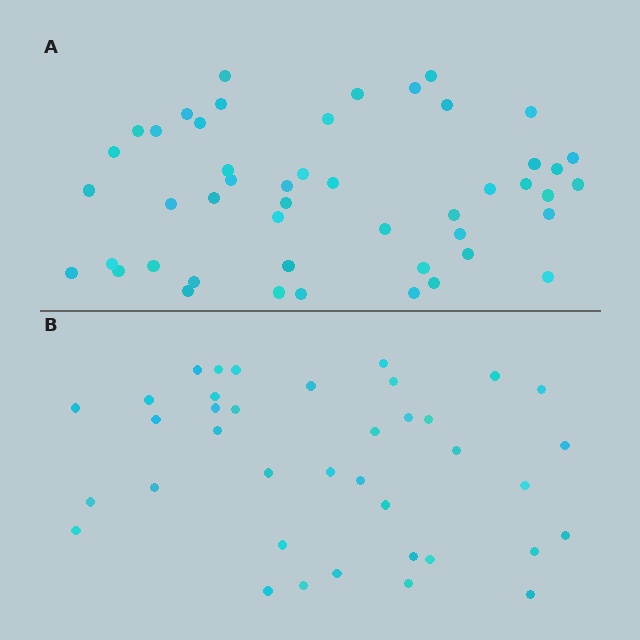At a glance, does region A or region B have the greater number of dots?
Region A (the top region) has more dots.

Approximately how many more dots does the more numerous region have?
Region A has roughly 10 or so more dots than region B.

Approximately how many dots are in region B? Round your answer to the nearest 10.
About 40 dots. (The exact count is 38, which rounds to 40.)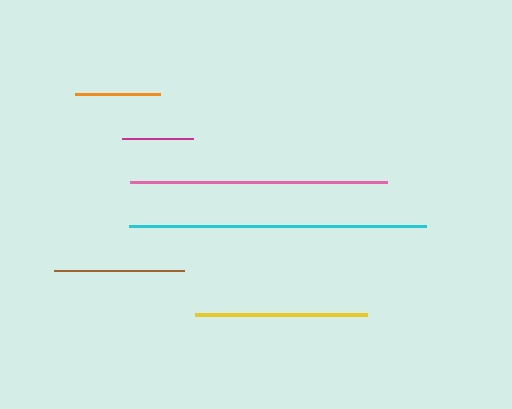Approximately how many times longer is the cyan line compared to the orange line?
The cyan line is approximately 3.5 times the length of the orange line.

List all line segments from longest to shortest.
From longest to shortest: cyan, pink, yellow, brown, orange, magenta.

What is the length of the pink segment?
The pink segment is approximately 257 pixels long.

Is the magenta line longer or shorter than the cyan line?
The cyan line is longer than the magenta line.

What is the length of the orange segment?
The orange segment is approximately 85 pixels long.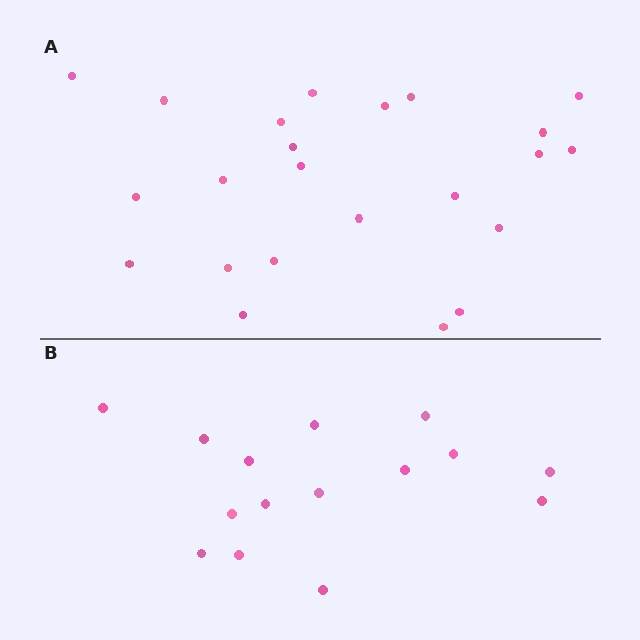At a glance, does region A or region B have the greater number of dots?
Region A (the top region) has more dots.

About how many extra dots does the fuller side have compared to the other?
Region A has roughly 8 or so more dots than region B.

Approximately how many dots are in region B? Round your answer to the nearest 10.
About 20 dots. (The exact count is 15, which rounds to 20.)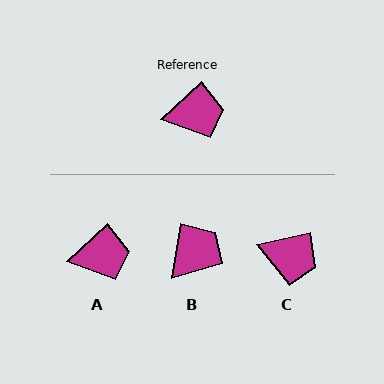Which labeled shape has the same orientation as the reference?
A.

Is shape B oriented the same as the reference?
No, it is off by about 37 degrees.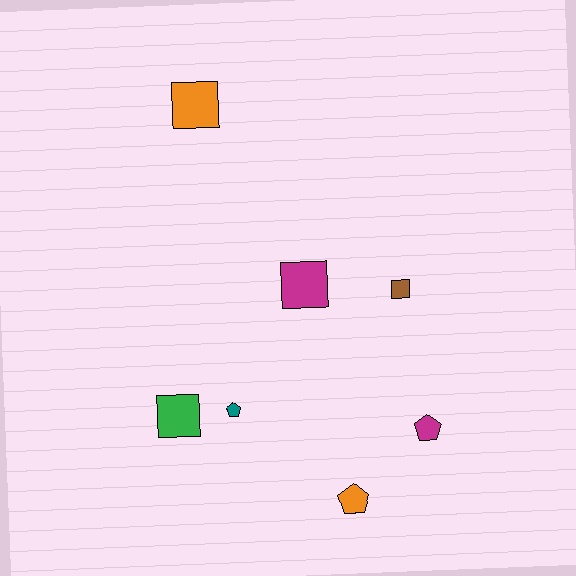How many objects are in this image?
There are 7 objects.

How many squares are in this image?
There are 4 squares.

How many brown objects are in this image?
There is 1 brown object.